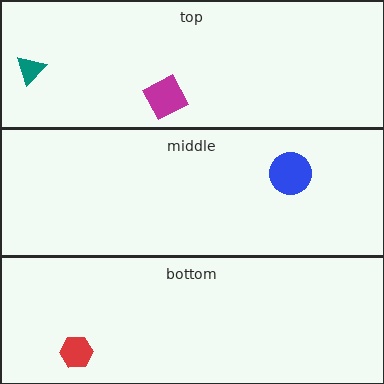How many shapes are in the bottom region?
1.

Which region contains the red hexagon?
The bottom region.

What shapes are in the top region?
The teal triangle, the magenta square.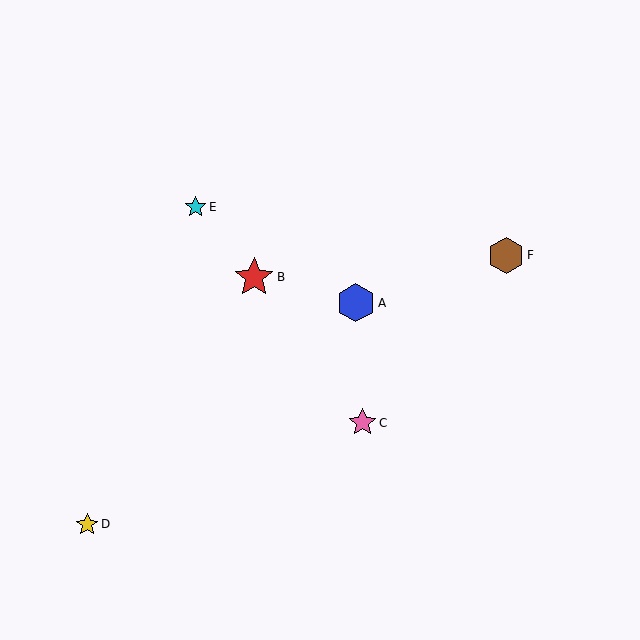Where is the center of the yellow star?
The center of the yellow star is at (87, 524).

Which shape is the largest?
The red star (labeled B) is the largest.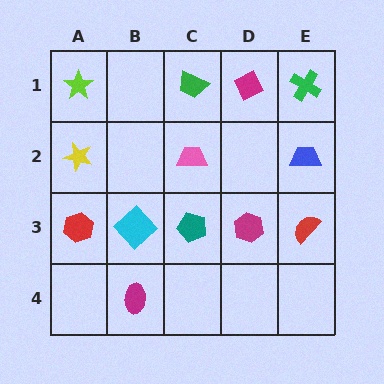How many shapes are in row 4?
1 shape.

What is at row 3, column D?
A magenta hexagon.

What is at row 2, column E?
A blue trapezoid.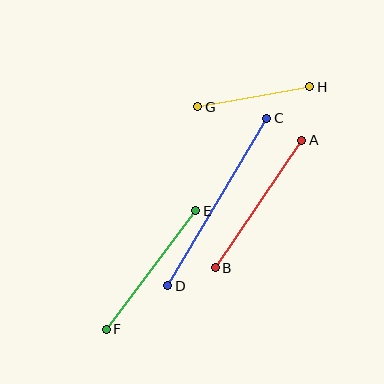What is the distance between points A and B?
The distance is approximately 154 pixels.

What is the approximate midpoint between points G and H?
The midpoint is at approximately (254, 97) pixels.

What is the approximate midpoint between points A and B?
The midpoint is at approximately (258, 204) pixels.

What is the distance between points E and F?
The distance is approximately 149 pixels.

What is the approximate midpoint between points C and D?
The midpoint is at approximately (217, 202) pixels.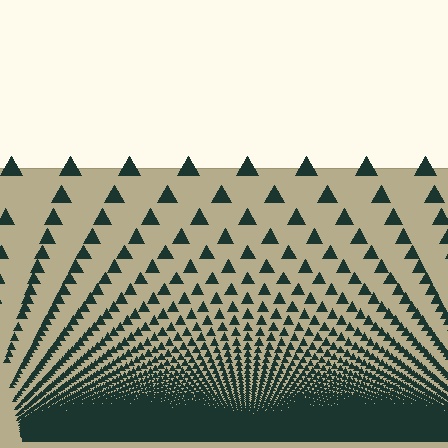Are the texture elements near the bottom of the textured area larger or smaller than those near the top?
Smaller. The gradient is inverted — elements near the bottom are smaller and denser.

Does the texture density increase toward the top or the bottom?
Density increases toward the bottom.